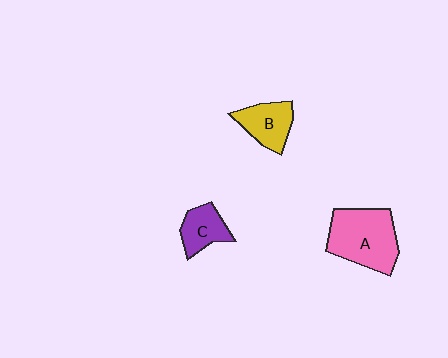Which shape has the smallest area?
Shape C (purple).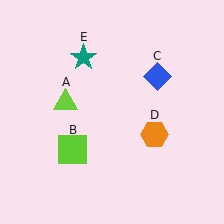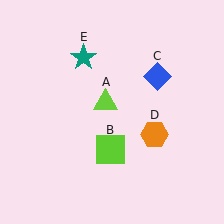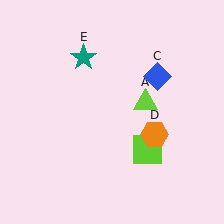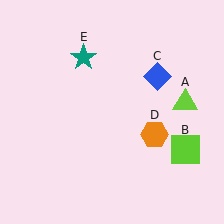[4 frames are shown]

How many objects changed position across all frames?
2 objects changed position: lime triangle (object A), lime square (object B).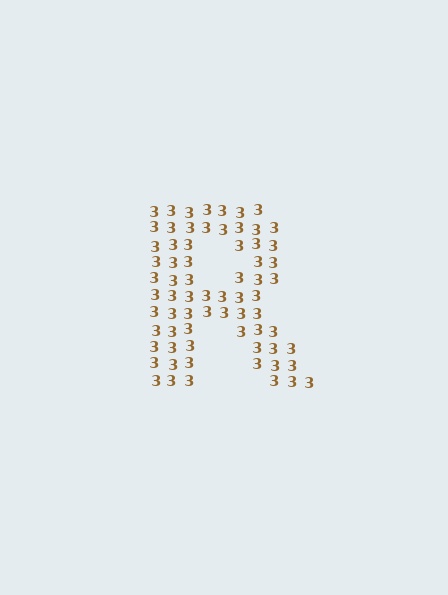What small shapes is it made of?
It is made of small digit 3's.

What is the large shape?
The large shape is the letter R.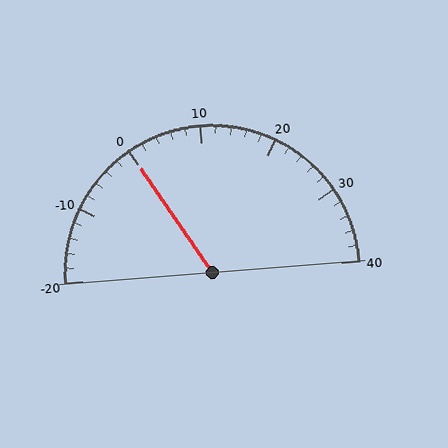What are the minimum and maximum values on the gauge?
The gauge ranges from -20 to 40.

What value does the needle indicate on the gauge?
The needle indicates approximately 0.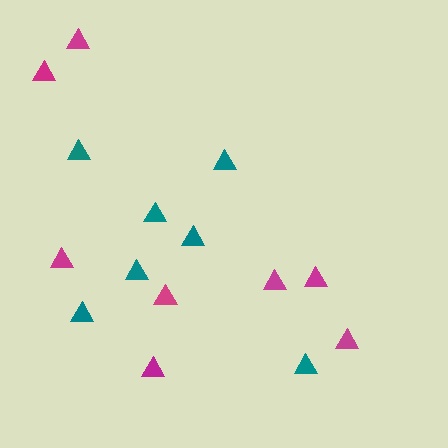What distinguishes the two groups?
There are 2 groups: one group of teal triangles (7) and one group of magenta triangles (8).